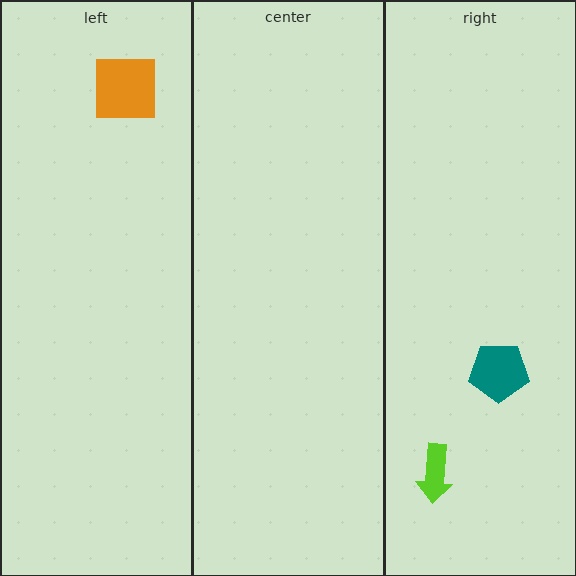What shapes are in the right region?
The teal pentagon, the lime arrow.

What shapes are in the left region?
The orange square.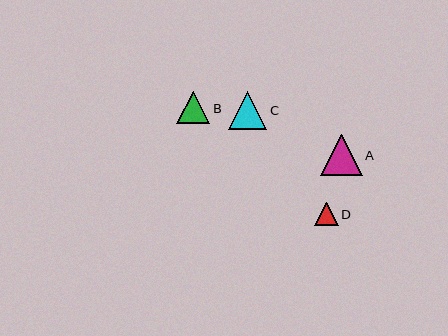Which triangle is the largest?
Triangle A is the largest with a size of approximately 42 pixels.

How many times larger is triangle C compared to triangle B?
Triangle C is approximately 1.2 times the size of triangle B.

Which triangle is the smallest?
Triangle D is the smallest with a size of approximately 24 pixels.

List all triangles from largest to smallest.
From largest to smallest: A, C, B, D.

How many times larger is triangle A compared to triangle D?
Triangle A is approximately 1.8 times the size of triangle D.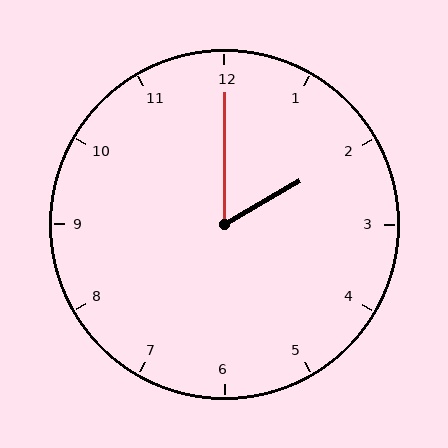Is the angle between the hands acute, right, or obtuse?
It is acute.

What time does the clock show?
2:00.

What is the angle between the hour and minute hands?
Approximately 60 degrees.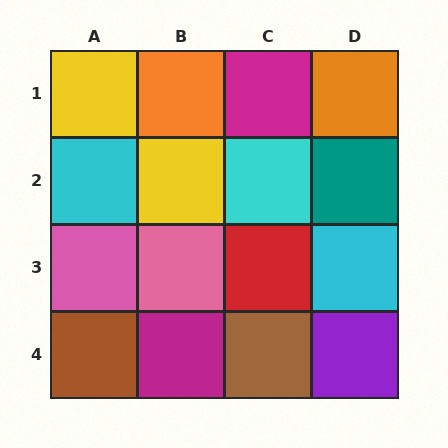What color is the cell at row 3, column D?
Cyan.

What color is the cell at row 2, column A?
Cyan.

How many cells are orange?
2 cells are orange.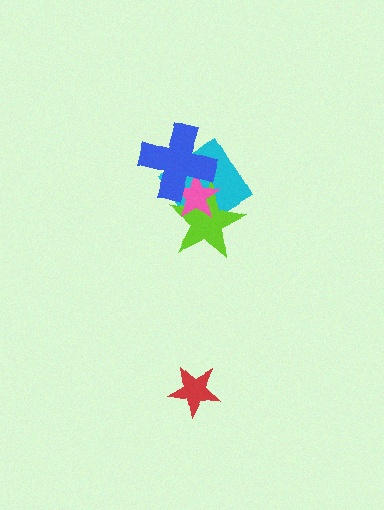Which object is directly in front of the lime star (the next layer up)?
The pink star is directly in front of the lime star.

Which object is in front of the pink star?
The blue cross is in front of the pink star.